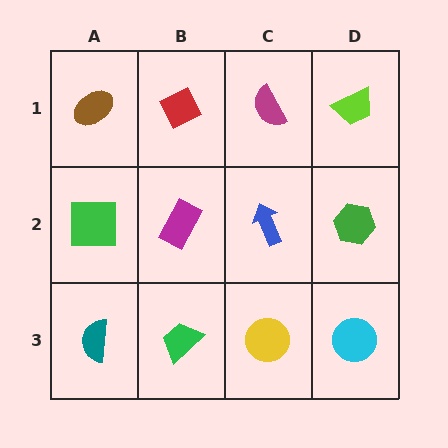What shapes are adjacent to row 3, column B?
A magenta rectangle (row 2, column B), a teal semicircle (row 3, column A), a yellow circle (row 3, column C).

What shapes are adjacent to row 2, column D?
A lime trapezoid (row 1, column D), a cyan circle (row 3, column D), a blue arrow (row 2, column C).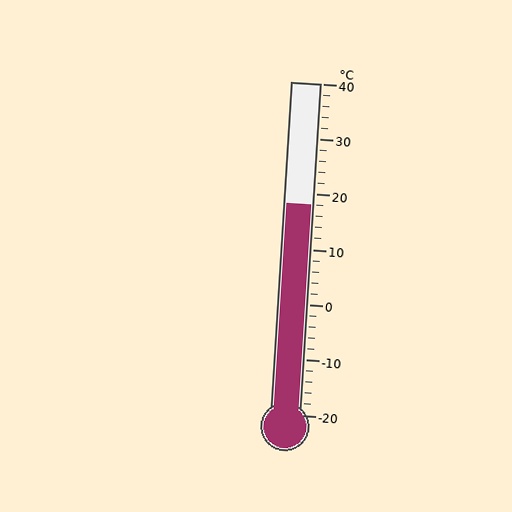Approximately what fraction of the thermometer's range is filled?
The thermometer is filled to approximately 65% of its range.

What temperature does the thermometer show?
The thermometer shows approximately 18°C.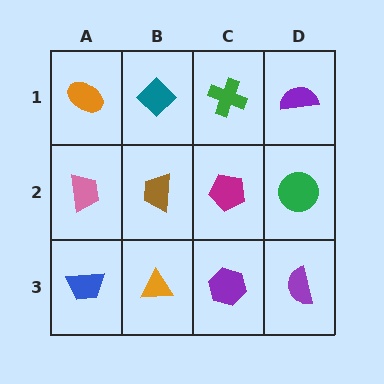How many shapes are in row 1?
4 shapes.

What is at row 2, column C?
A magenta pentagon.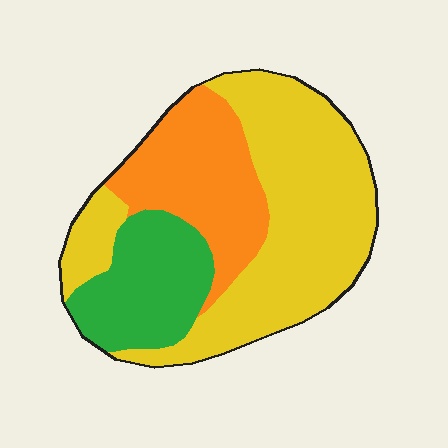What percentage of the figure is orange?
Orange takes up about one quarter (1/4) of the figure.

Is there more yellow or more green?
Yellow.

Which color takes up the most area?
Yellow, at roughly 55%.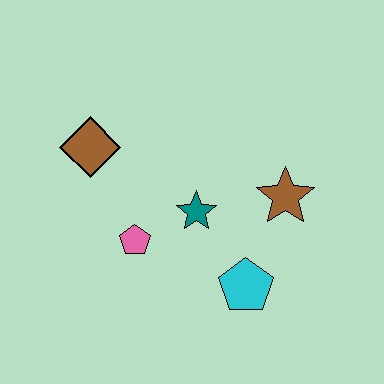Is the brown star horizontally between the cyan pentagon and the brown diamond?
No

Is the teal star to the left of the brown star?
Yes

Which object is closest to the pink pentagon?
The teal star is closest to the pink pentagon.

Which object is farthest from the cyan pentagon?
The brown diamond is farthest from the cyan pentagon.